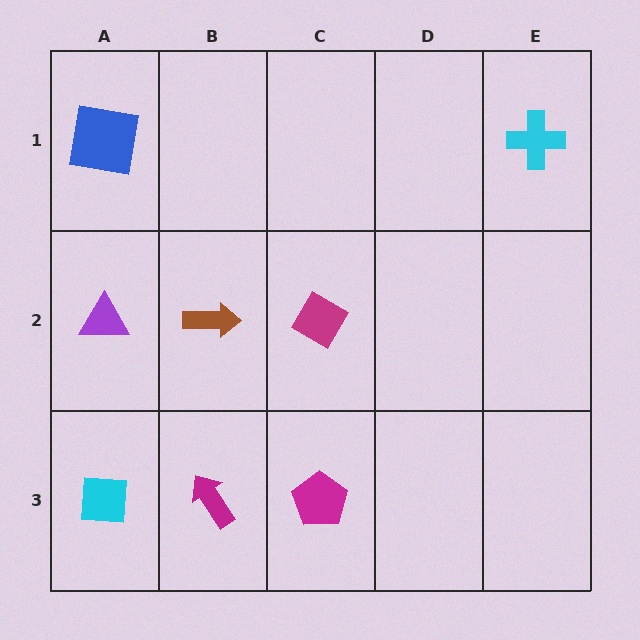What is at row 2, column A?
A purple triangle.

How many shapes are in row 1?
2 shapes.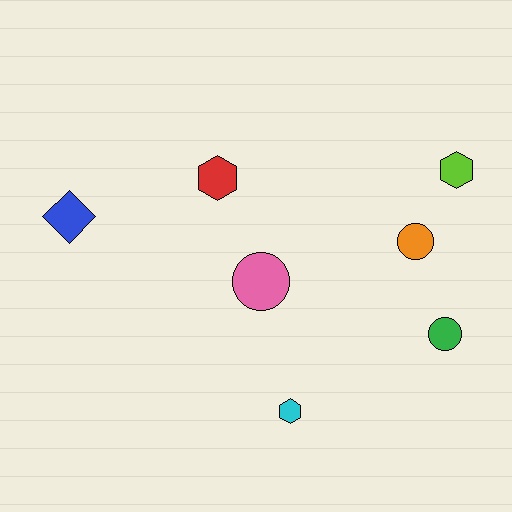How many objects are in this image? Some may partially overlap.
There are 7 objects.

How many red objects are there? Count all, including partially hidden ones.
There is 1 red object.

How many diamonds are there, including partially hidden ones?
There is 1 diamond.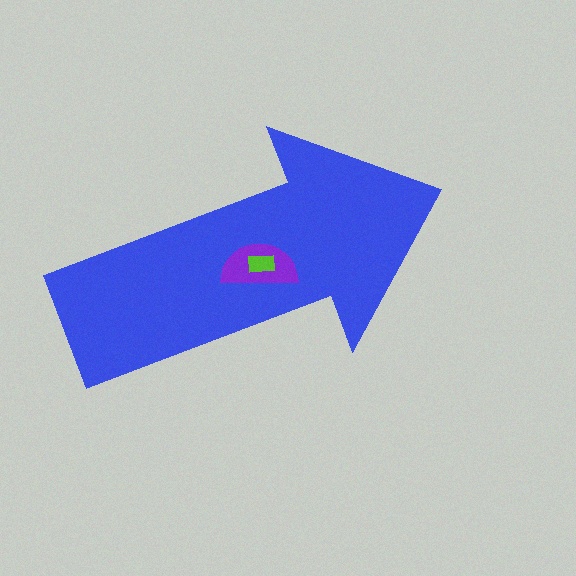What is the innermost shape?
The lime rectangle.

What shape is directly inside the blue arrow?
The purple semicircle.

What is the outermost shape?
The blue arrow.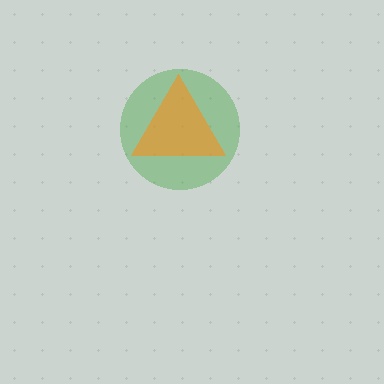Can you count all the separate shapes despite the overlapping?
Yes, there are 2 separate shapes.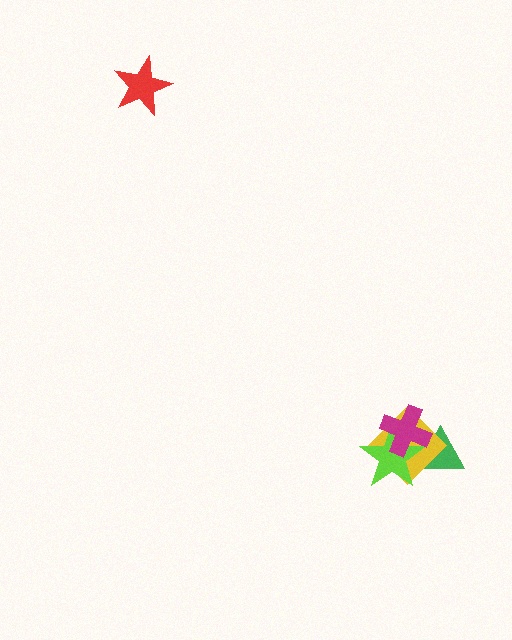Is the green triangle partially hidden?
Yes, it is partially covered by another shape.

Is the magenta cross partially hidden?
No, no other shape covers it.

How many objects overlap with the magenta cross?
3 objects overlap with the magenta cross.